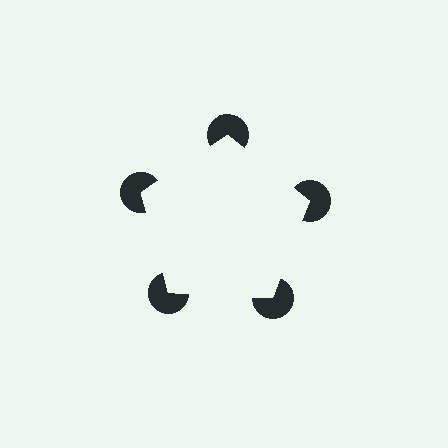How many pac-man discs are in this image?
There are 5 — one at each vertex of the illusory pentagon.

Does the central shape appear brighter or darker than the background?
It typically appears slightly brighter than the background, even though no actual brightness change is drawn.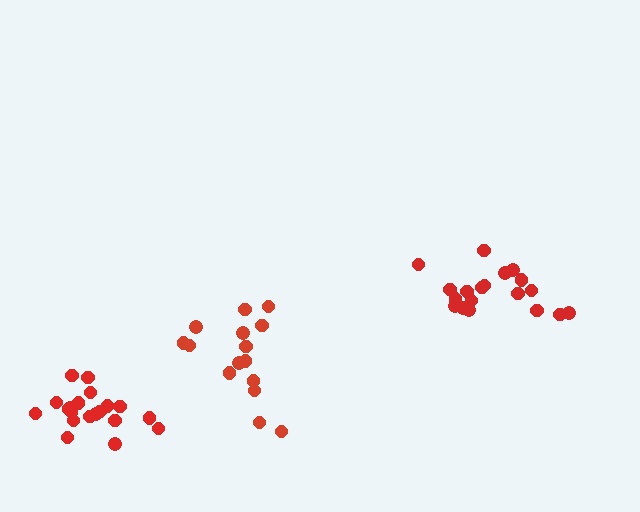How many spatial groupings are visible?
There are 3 spatial groupings.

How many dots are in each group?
Group 1: 15 dots, Group 2: 19 dots, Group 3: 20 dots (54 total).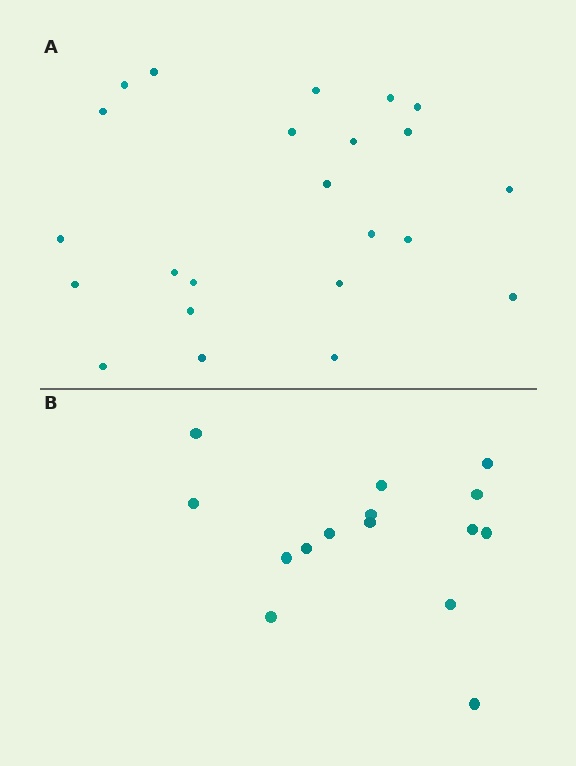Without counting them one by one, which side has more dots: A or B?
Region A (the top region) has more dots.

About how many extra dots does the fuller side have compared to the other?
Region A has roughly 8 or so more dots than region B.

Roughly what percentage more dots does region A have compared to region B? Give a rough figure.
About 55% more.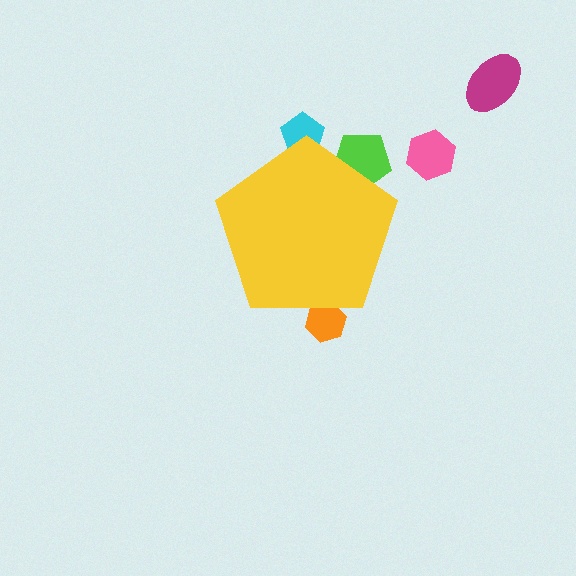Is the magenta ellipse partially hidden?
No, the magenta ellipse is fully visible.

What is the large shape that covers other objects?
A yellow pentagon.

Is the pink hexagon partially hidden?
No, the pink hexagon is fully visible.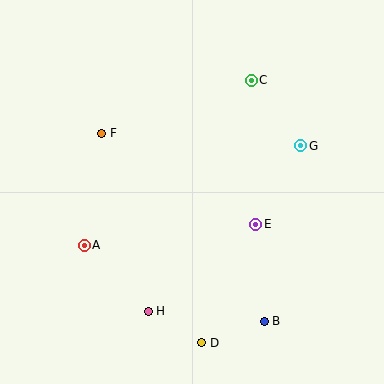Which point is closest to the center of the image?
Point E at (256, 224) is closest to the center.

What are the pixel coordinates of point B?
Point B is at (264, 321).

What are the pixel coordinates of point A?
Point A is at (84, 245).